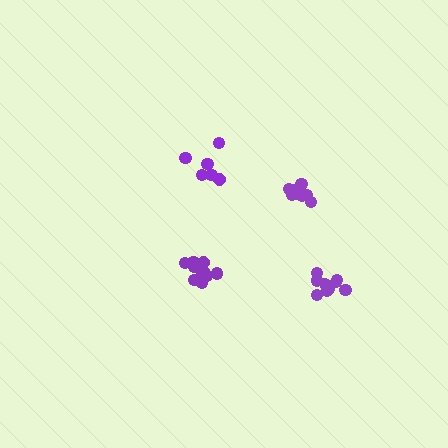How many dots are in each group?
Group 1: 10 dots, Group 2: 7 dots, Group 3: 9 dots, Group 4: 13 dots (39 total).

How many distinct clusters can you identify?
There are 4 distinct clusters.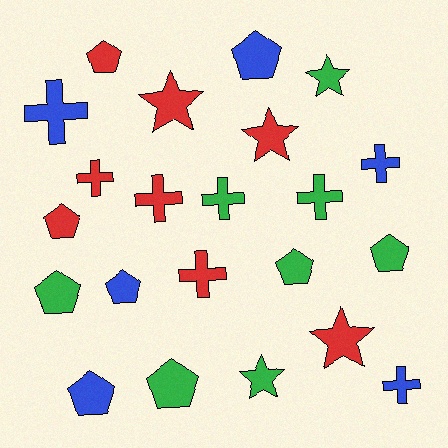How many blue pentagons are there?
There are 3 blue pentagons.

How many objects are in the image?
There are 22 objects.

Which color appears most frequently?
Green, with 8 objects.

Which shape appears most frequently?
Pentagon, with 9 objects.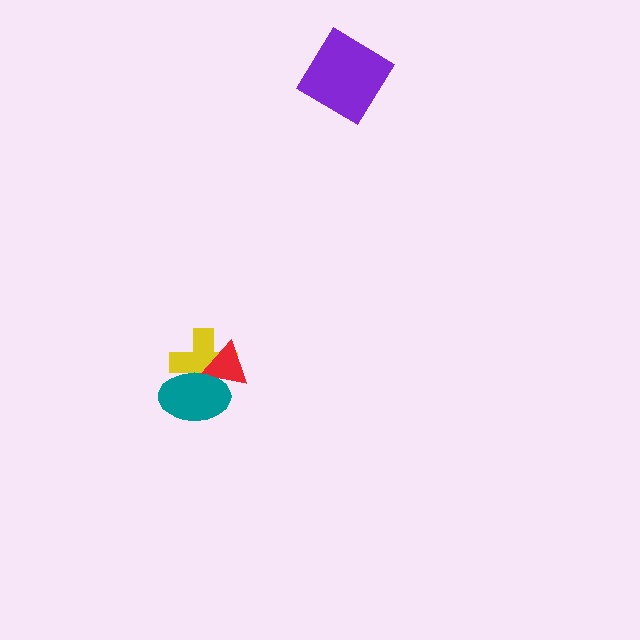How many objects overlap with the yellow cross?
2 objects overlap with the yellow cross.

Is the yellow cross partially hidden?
Yes, it is partially covered by another shape.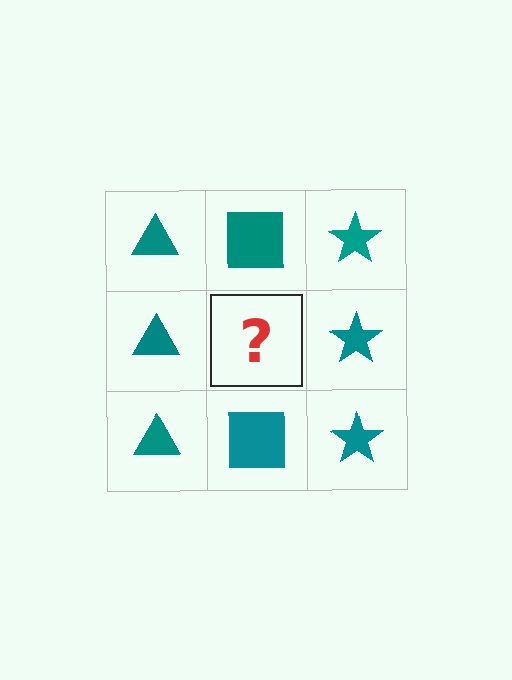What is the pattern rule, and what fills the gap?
The rule is that each column has a consistent shape. The gap should be filled with a teal square.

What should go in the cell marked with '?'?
The missing cell should contain a teal square.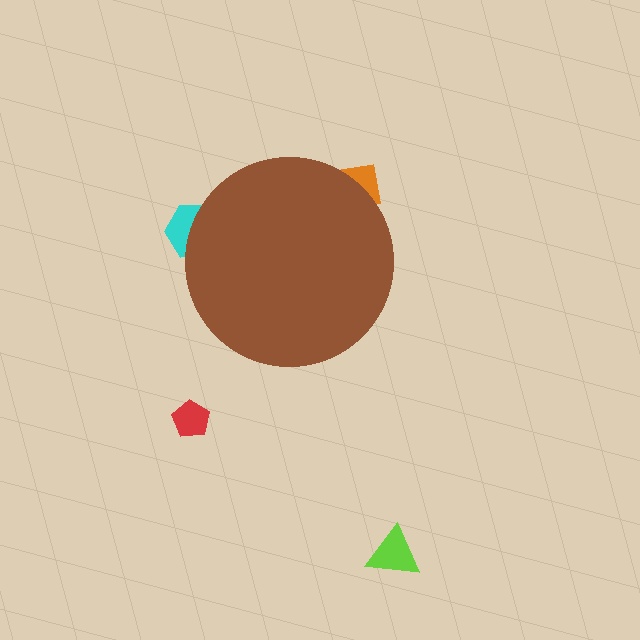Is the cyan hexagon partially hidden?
Yes, the cyan hexagon is partially hidden behind the brown circle.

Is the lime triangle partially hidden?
No, the lime triangle is fully visible.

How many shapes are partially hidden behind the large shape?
2 shapes are partially hidden.